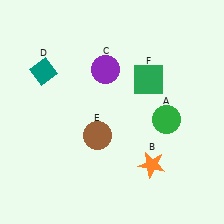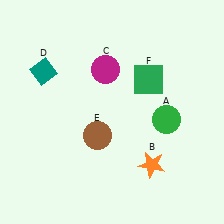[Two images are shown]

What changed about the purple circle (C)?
In Image 1, C is purple. In Image 2, it changed to magenta.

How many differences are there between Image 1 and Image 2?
There is 1 difference between the two images.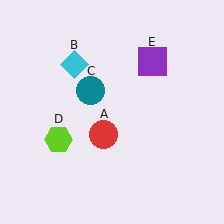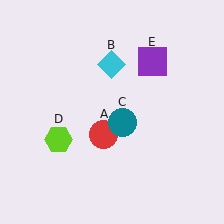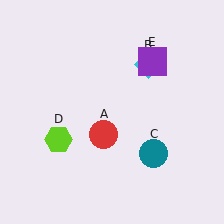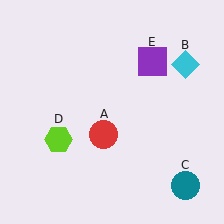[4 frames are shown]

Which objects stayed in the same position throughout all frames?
Red circle (object A) and lime hexagon (object D) and purple square (object E) remained stationary.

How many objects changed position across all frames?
2 objects changed position: cyan diamond (object B), teal circle (object C).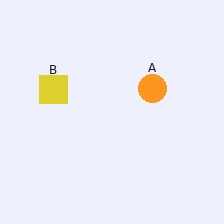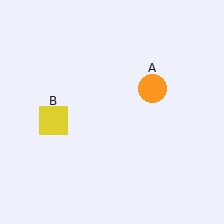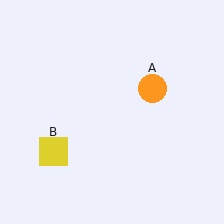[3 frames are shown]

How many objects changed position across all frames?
1 object changed position: yellow square (object B).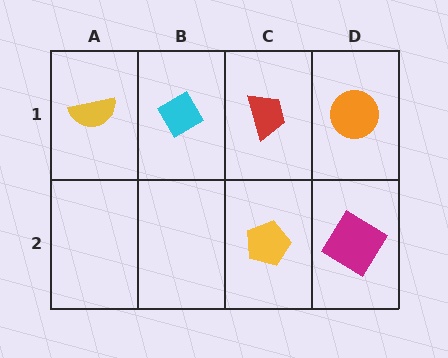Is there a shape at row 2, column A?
No, that cell is empty.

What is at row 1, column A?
A yellow semicircle.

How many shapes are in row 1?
4 shapes.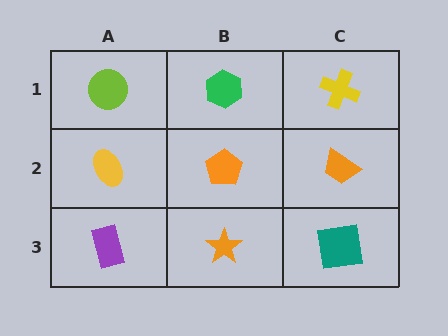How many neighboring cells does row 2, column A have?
3.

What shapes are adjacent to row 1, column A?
A yellow ellipse (row 2, column A), a green hexagon (row 1, column B).